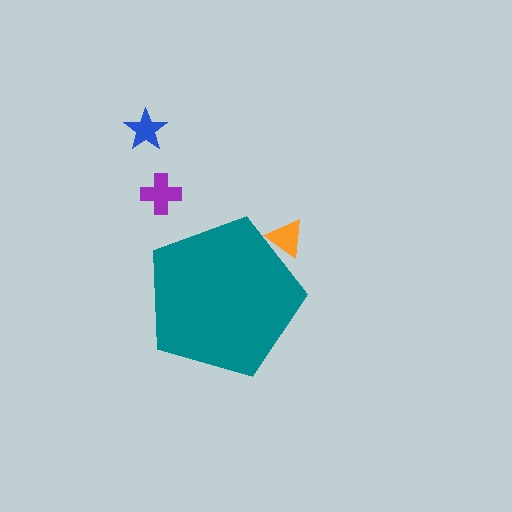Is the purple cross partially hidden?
No, the purple cross is fully visible.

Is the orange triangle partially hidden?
Yes, the orange triangle is partially hidden behind the teal pentagon.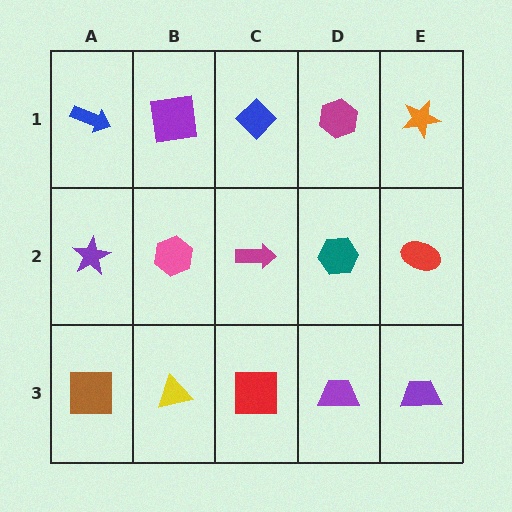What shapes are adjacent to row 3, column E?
A red ellipse (row 2, column E), a purple trapezoid (row 3, column D).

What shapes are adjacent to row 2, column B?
A purple square (row 1, column B), a yellow triangle (row 3, column B), a purple star (row 2, column A), a magenta arrow (row 2, column C).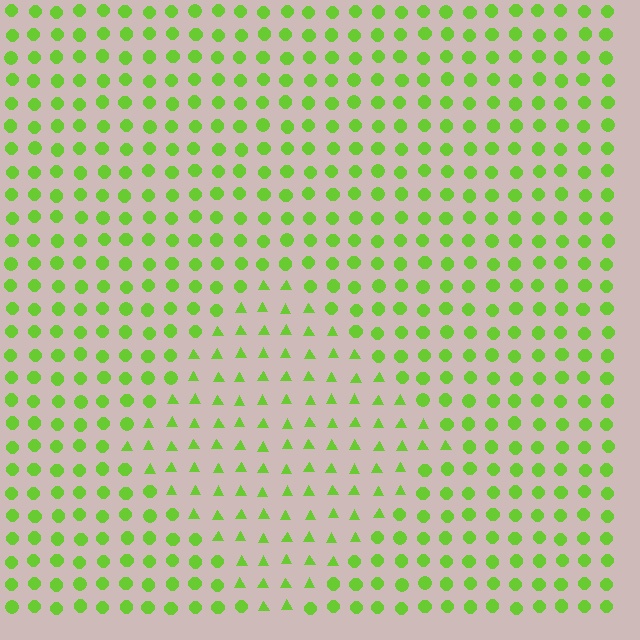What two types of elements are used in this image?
The image uses triangles inside the diamond region and circles outside it.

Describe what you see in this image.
The image is filled with small lime elements arranged in a uniform grid. A diamond-shaped region contains triangles, while the surrounding area contains circles. The boundary is defined purely by the change in element shape.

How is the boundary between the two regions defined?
The boundary is defined by a change in element shape: triangles inside vs. circles outside. All elements share the same color and spacing.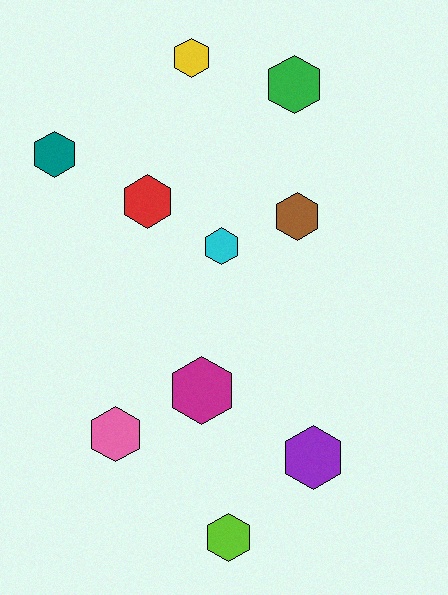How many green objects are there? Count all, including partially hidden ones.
There is 1 green object.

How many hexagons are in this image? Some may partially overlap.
There are 10 hexagons.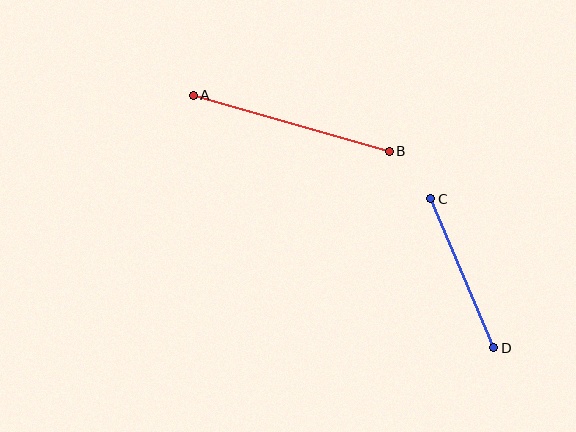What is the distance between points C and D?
The distance is approximately 161 pixels.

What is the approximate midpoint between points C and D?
The midpoint is at approximately (462, 273) pixels.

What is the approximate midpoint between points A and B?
The midpoint is at approximately (291, 123) pixels.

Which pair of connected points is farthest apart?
Points A and B are farthest apart.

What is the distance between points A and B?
The distance is approximately 204 pixels.